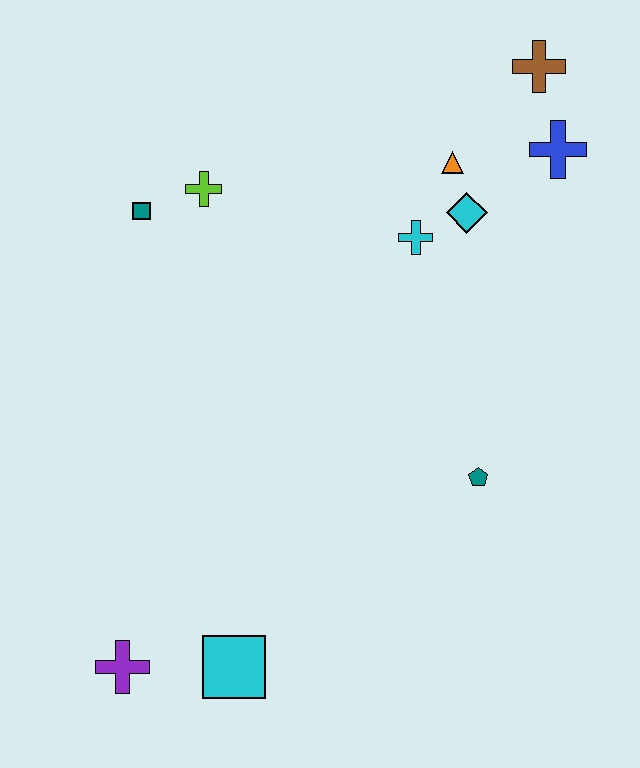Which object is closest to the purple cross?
The cyan square is closest to the purple cross.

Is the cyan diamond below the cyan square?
No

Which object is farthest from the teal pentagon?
The teal square is farthest from the teal pentagon.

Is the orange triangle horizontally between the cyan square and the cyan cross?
No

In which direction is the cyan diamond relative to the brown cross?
The cyan diamond is below the brown cross.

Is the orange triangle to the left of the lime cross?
No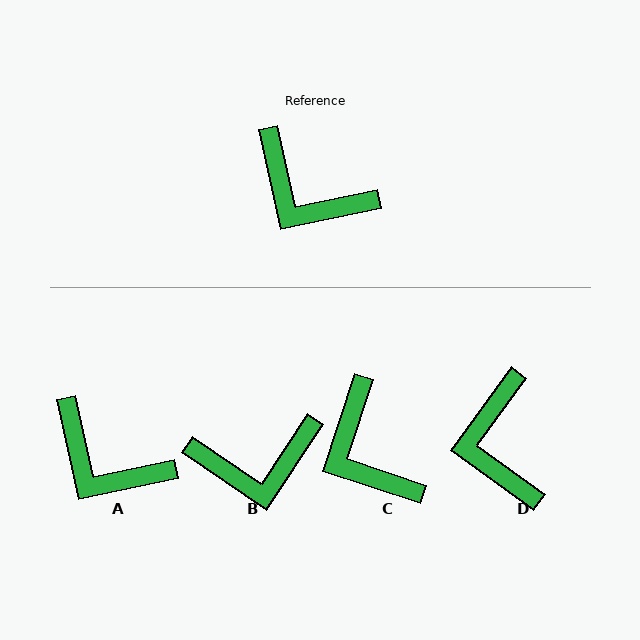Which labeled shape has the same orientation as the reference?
A.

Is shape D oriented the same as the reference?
No, it is off by about 48 degrees.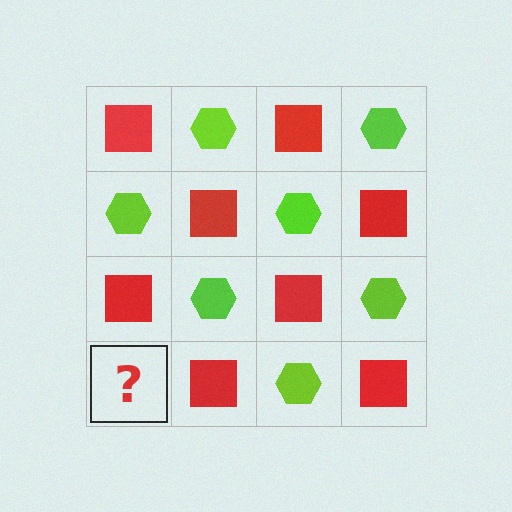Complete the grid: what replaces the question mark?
The question mark should be replaced with a lime hexagon.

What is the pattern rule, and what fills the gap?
The rule is that it alternates red square and lime hexagon in a checkerboard pattern. The gap should be filled with a lime hexagon.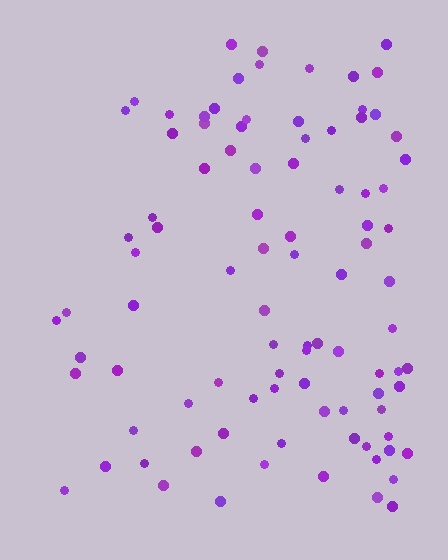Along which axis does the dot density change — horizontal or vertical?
Horizontal.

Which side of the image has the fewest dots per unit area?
The left.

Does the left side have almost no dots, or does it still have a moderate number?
Still a moderate number, just noticeably fewer than the right.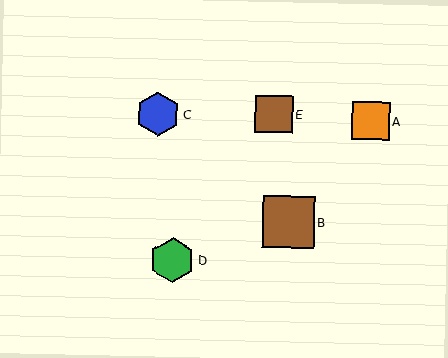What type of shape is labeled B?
Shape B is a brown square.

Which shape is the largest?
The brown square (labeled B) is the largest.